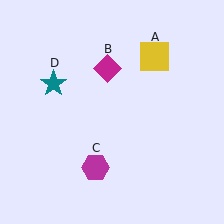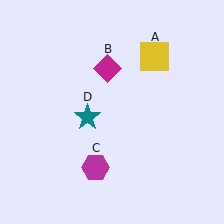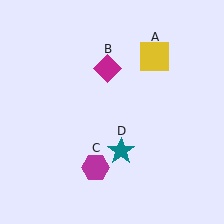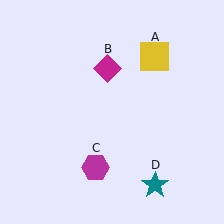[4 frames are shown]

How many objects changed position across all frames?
1 object changed position: teal star (object D).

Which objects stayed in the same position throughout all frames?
Yellow square (object A) and magenta diamond (object B) and magenta hexagon (object C) remained stationary.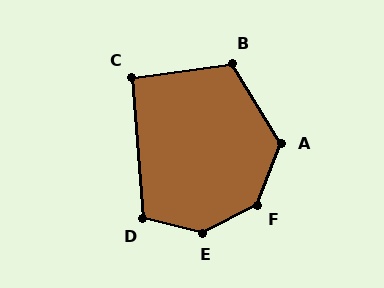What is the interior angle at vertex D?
Approximately 108 degrees (obtuse).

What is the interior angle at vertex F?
Approximately 138 degrees (obtuse).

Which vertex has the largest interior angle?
E, at approximately 140 degrees.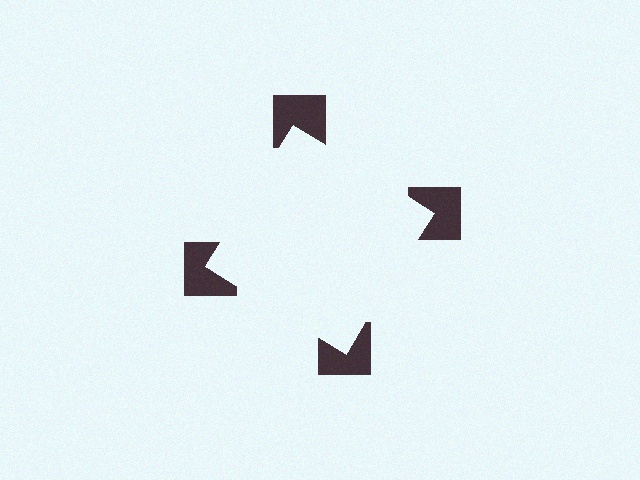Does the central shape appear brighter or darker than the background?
It typically appears slightly brighter than the background, even though no actual brightness change is drawn.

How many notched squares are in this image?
There are 4 — one at each vertex of the illusory square.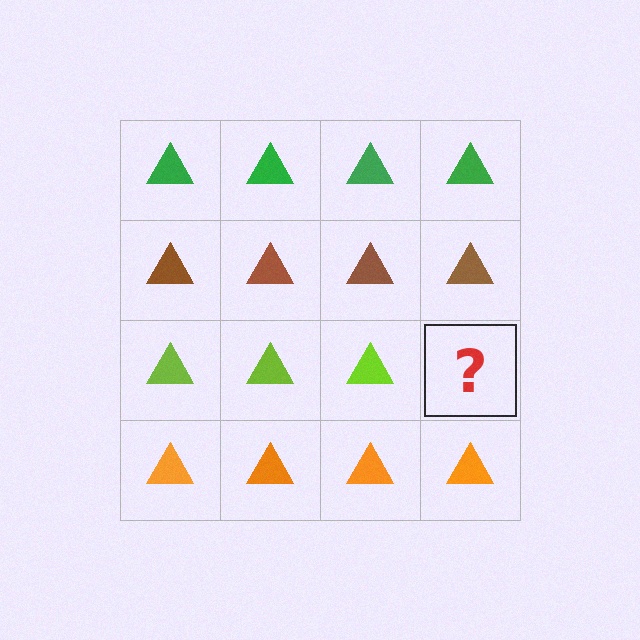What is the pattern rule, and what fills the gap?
The rule is that each row has a consistent color. The gap should be filled with a lime triangle.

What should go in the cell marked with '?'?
The missing cell should contain a lime triangle.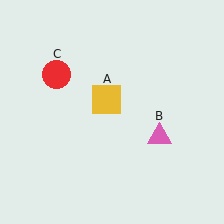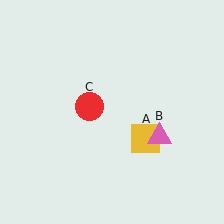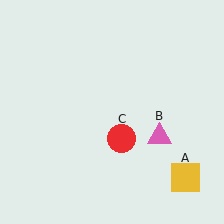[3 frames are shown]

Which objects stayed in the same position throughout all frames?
Pink triangle (object B) remained stationary.